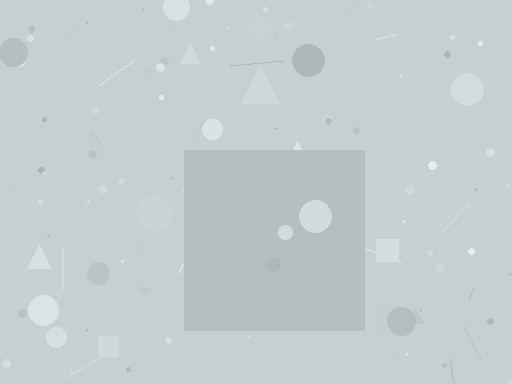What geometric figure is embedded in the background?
A square is embedded in the background.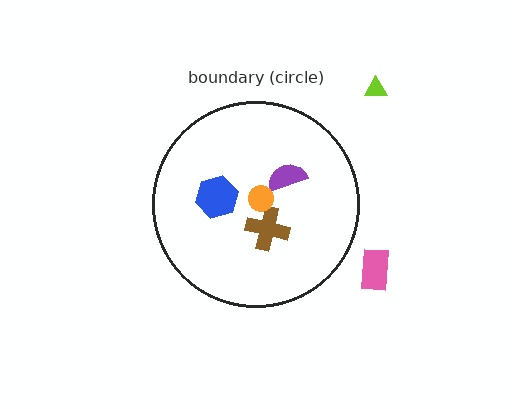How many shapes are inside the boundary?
4 inside, 2 outside.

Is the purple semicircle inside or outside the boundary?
Inside.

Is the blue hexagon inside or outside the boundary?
Inside.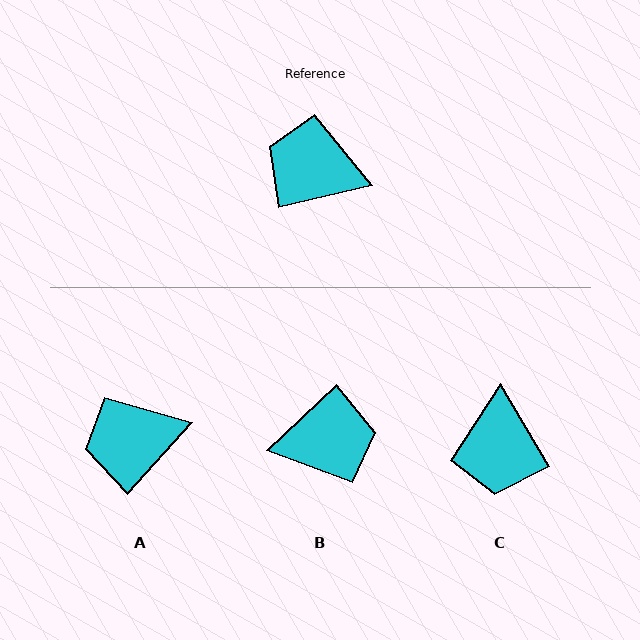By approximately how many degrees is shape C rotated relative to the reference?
Approximately 108 degrees counter-clockwise.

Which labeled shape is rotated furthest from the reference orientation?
B, about 150 degrees away.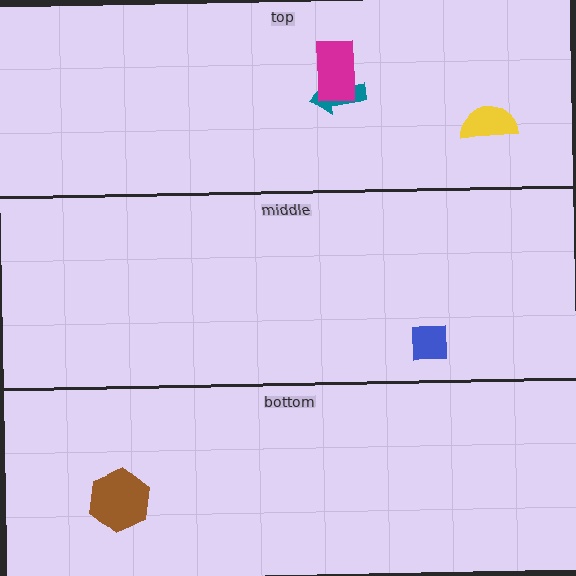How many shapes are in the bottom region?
1.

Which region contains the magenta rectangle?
The top region.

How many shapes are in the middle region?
1.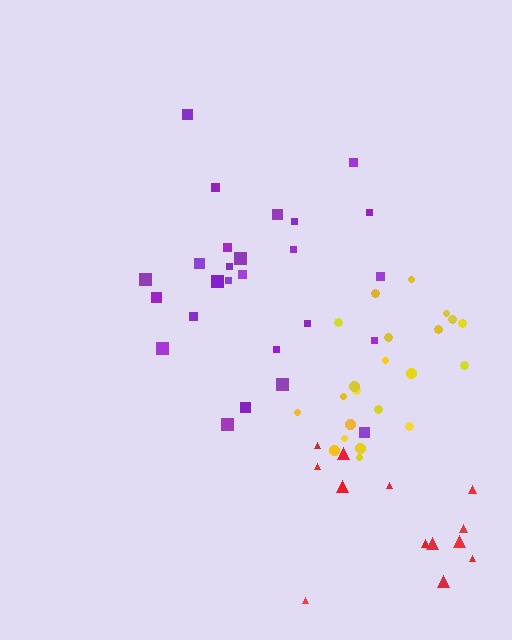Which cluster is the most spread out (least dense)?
Red.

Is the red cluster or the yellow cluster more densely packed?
Yellow.